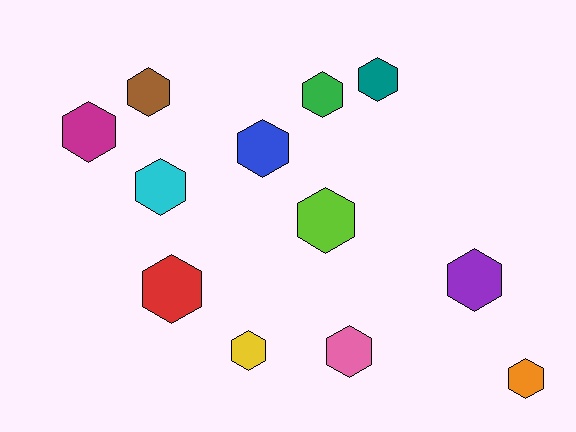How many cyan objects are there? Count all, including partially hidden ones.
There is 1 cyan object.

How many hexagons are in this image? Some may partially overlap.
There are 12 hexagons.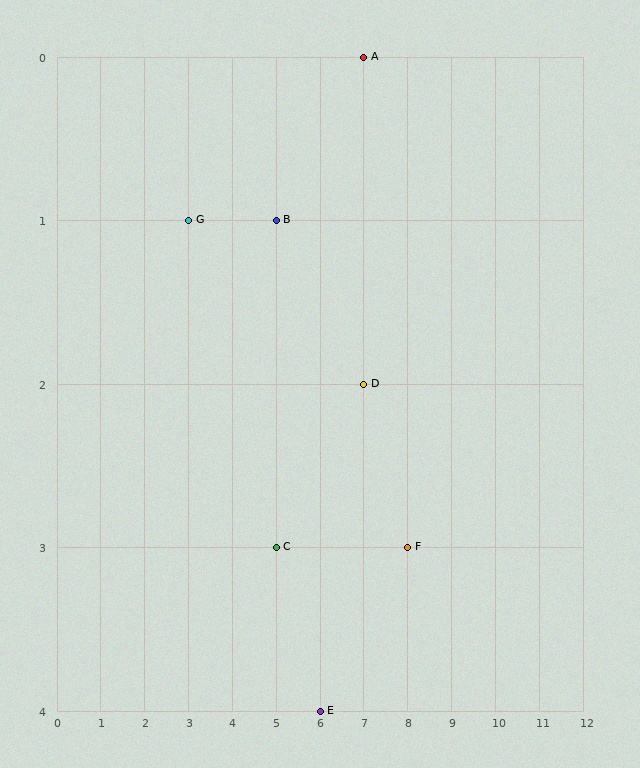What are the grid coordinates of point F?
Point F is at grid coordinates (8, 3).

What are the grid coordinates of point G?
Point G is at grid coordinates (3, 1).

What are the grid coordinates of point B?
Point B is at grid coordinates (5, 1).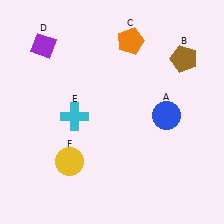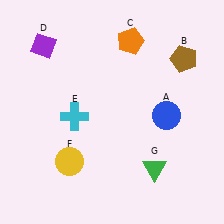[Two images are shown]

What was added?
A green triangle (G) was added in Image 2.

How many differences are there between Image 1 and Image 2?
There is 1 difference between the two images.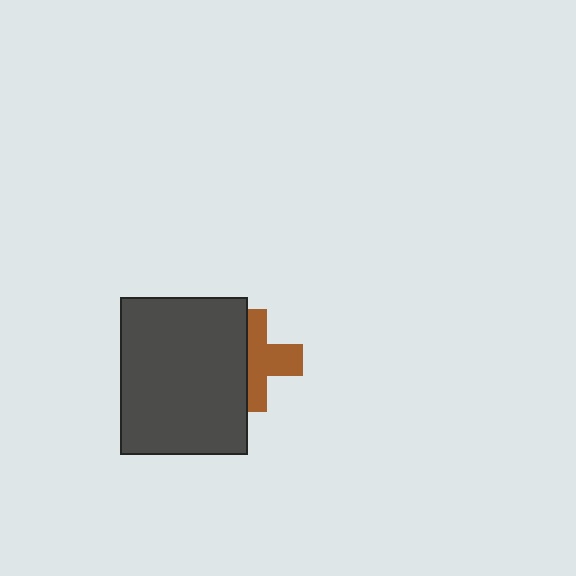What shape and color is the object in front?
The object in front is a dark gray rectangle.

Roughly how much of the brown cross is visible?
About half of it is visible (roughly 57%).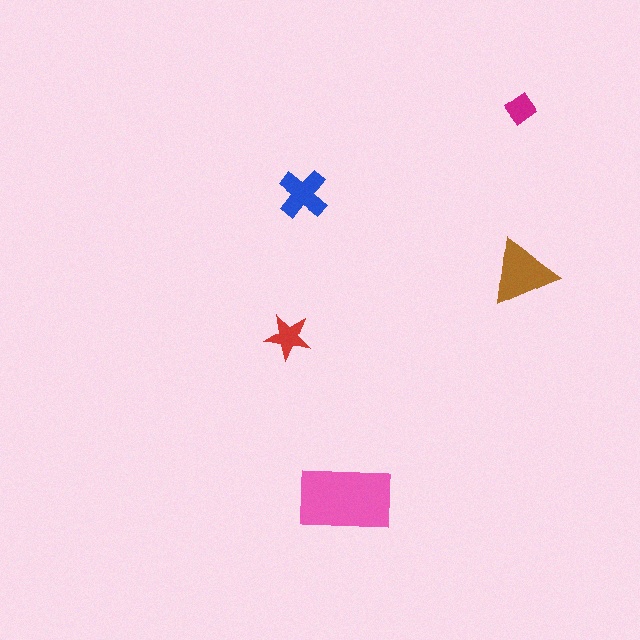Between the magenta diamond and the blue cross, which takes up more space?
The blue cross.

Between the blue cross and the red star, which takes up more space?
The blue cross.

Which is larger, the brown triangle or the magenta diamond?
The brown triangle.